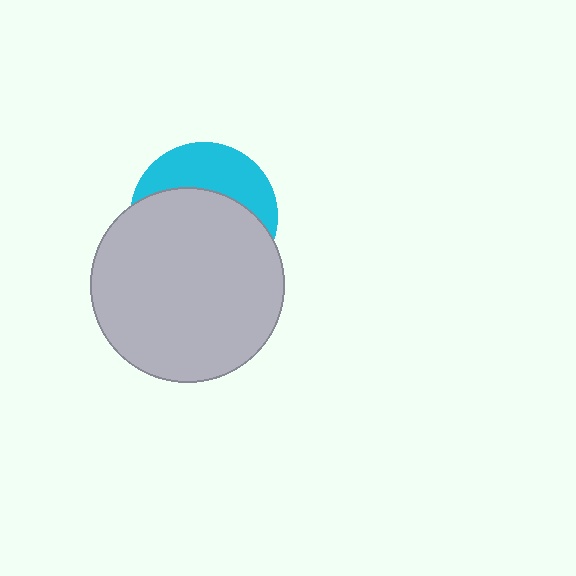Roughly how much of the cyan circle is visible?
A small part of it is visible (roughly 35%).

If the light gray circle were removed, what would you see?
You would see the complete cyan circle.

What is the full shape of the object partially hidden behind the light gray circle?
The partially hidden object is a cyan circle.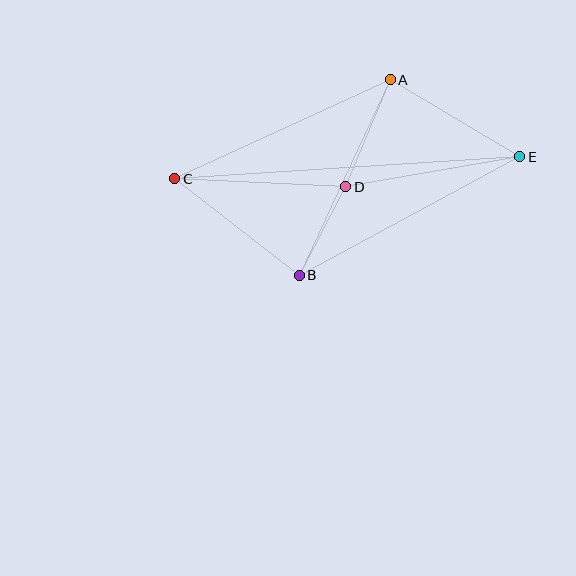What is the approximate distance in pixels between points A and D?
The distance between A and D is approximately 116 pixels.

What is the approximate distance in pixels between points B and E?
The distance between B and E is approximately 251 pixels.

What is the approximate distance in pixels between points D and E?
The distance between D and E is approximately 177 pixels.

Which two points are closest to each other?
Points B and D are closest to each other.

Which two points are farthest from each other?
Points C and E are farthest from each other.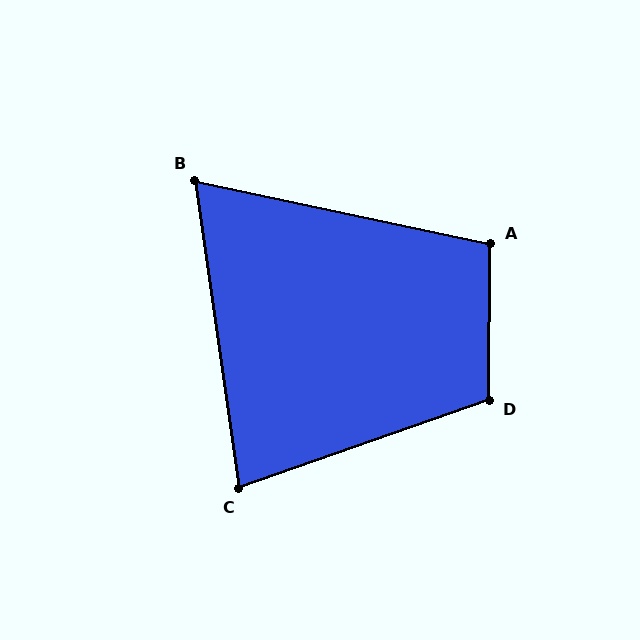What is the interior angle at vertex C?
Approximately 79 degrees (acute).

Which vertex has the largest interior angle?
D, at approximately 110 degrees.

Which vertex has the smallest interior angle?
B, at approximately 70 degrees.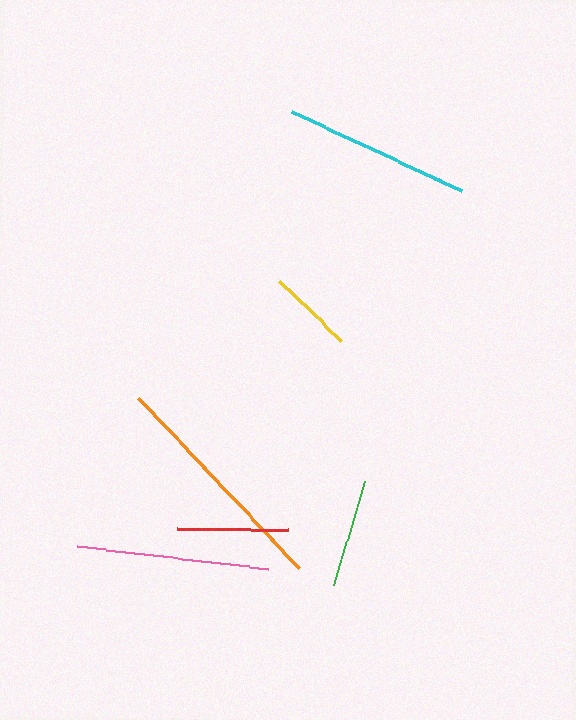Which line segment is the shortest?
The yellow line is the shortest at approximately 86 pixels.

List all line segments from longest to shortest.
From longest to shortest: orange, pink, cyan, red, green, yellow.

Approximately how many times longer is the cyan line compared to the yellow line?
The cyan line is approximately 2.2 times the length of the yellow line.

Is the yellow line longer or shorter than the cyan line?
The cyan line is longer than the yellow line.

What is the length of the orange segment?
The orange segment is approximately 235 pixels long.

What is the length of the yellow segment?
The yellow segment is approximately 86 pixels long.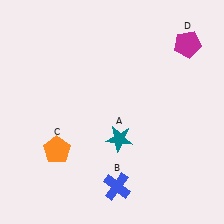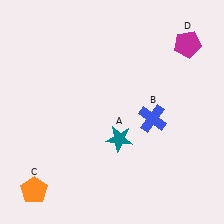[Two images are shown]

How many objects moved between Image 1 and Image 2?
2 objects moved between the two images.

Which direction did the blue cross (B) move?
The blue cross (B) moved up.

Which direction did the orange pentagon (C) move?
The orange pentagon (C) moved down.